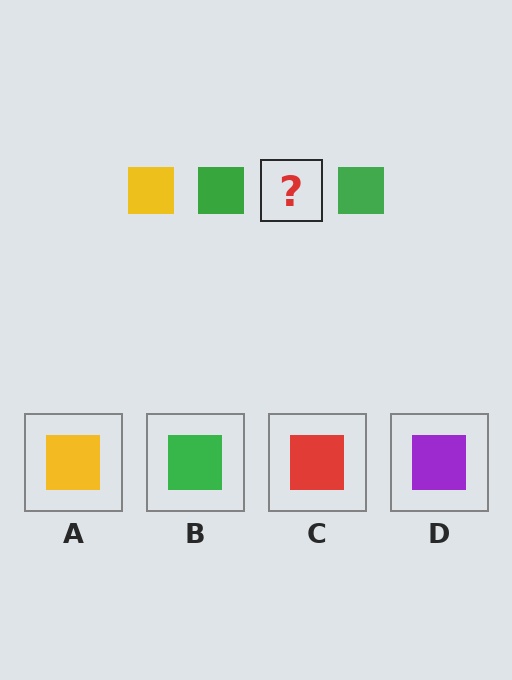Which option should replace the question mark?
Option A.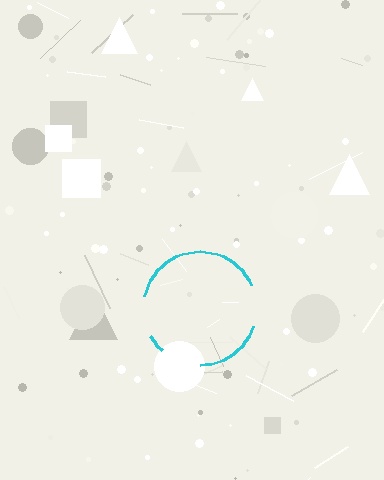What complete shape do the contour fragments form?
The contour fragments form a circle.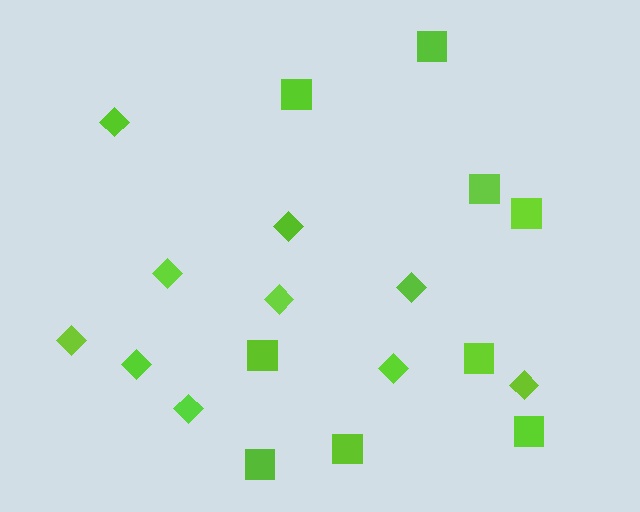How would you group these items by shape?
There are 2 groups: one group of squares (9) and one group of diamonds (10).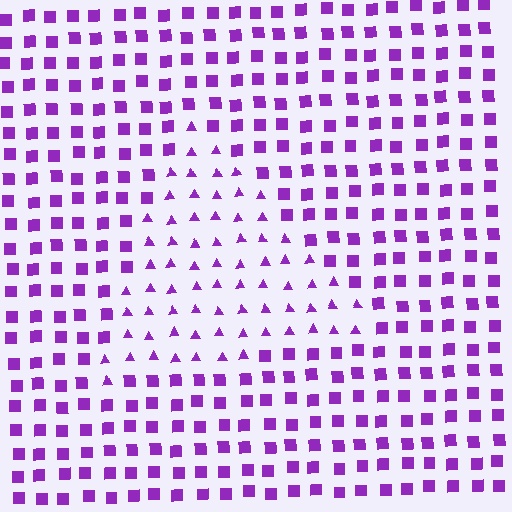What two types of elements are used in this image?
The image uses triangles inside the triangle region and squares outside it.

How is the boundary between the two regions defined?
The boundary is defined by a change in element shape: triangles inside vs. squares outside. All elements share the same color and spacing.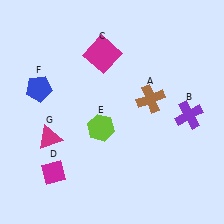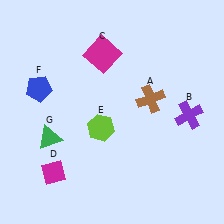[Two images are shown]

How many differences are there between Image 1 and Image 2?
There is 1 difference between the two images.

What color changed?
The triangle (G) changed from magenta in Image 1 to green in Image 2.